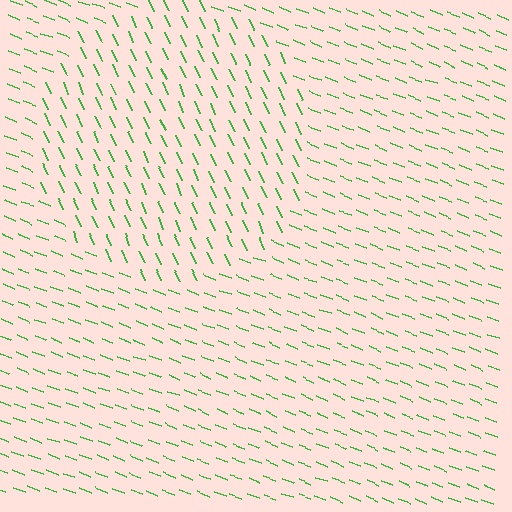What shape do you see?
I see a circle.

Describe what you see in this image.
The image is filled with small green line segments. A circle region in the image has lines oriented differently from the surrounding lines, creating a visible texture boundary.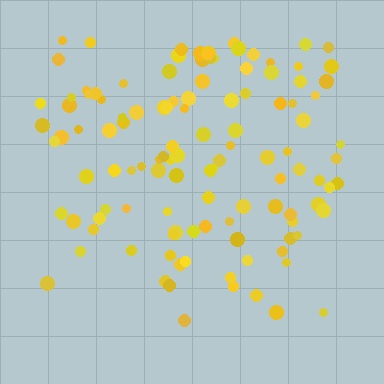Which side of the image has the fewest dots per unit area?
The bottom.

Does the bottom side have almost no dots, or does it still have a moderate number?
Still a moderate number, just noticeably fewer than the top.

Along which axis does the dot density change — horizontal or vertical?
Vertical.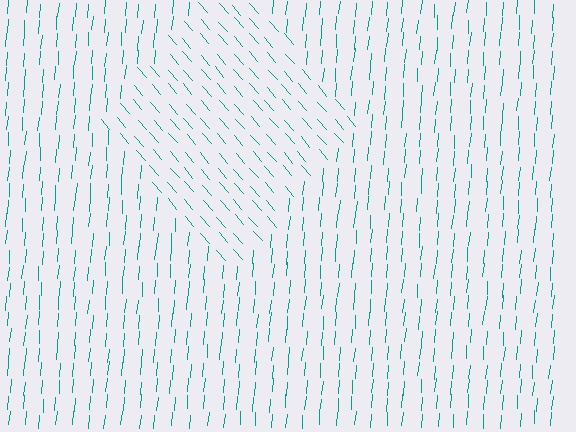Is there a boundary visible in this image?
Yes, there is a texture boundary formed by a change in line orientation.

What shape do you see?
I see a diamond.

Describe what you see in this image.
The image is filled with small teal line segments. A diamond region in the image has lines oriented differently from the surrounding lines, creating a visible texture boundary.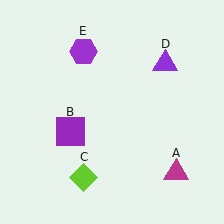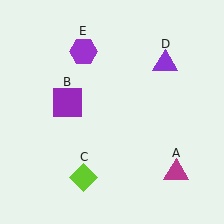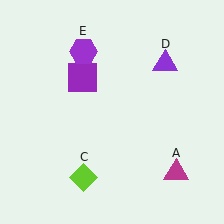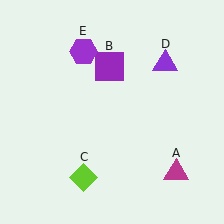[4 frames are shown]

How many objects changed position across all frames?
1 object changed position: purple square (object B).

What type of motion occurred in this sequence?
The purple square (object B) rotated clockwise around the center of the scene.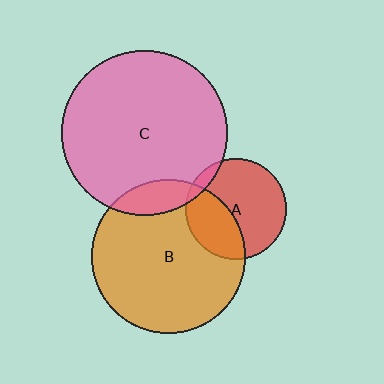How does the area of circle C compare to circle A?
Approximately 2.7 times.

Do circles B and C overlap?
Yes.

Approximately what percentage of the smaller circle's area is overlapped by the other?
Approximately 10%.